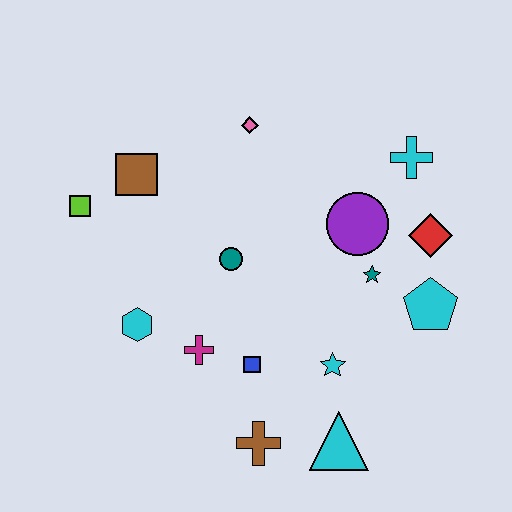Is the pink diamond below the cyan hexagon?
No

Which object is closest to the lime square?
The brown square is closest to the lime square.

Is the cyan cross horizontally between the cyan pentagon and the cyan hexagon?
Yes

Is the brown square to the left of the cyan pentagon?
Yes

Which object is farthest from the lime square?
The cyan pentagon is farthest from the lime square.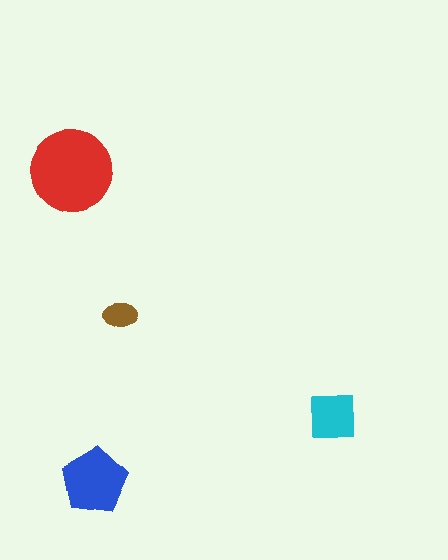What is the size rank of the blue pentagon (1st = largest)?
2nd.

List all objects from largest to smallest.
The red circle, the blue pentagon, the cyan square, the brown ellipse.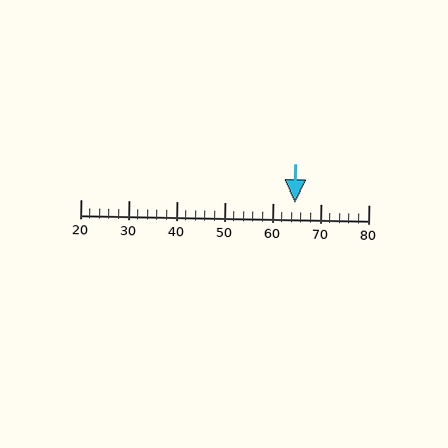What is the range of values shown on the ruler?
The ruler shows values from 20 to 80.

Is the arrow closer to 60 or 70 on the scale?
The arrow is closer to 60.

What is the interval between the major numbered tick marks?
The major tick marks are spaced 10 units apart.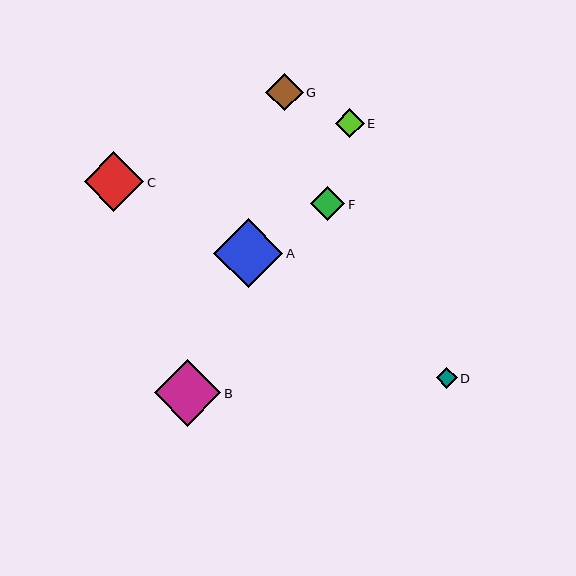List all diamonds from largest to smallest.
From largest to smallest: A, B, C, G, F, E, D.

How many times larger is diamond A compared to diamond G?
Diamond A is approximately 1.8 times the size of diamond G.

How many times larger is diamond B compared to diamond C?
Diamond B is approximately 1.1 times the size of diamond C.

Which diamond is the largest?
Diamond A is the largest with a size of approximately 69 pixels.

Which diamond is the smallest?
Diamond D is the smallest with a size of approximately 21 pixels.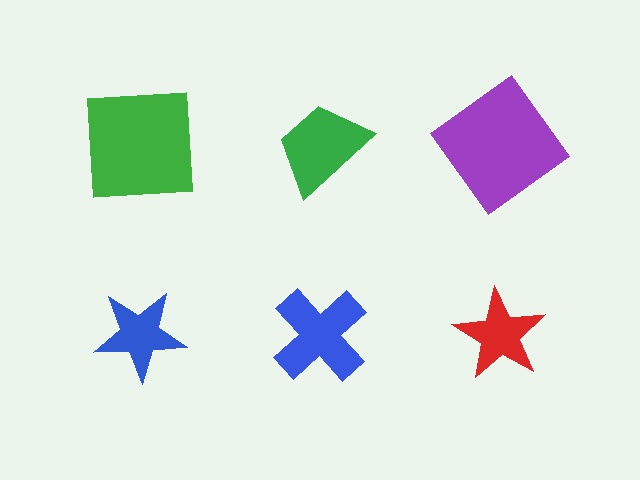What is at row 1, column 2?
A green trapezoid.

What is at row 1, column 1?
A green square.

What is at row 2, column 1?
A blue star.